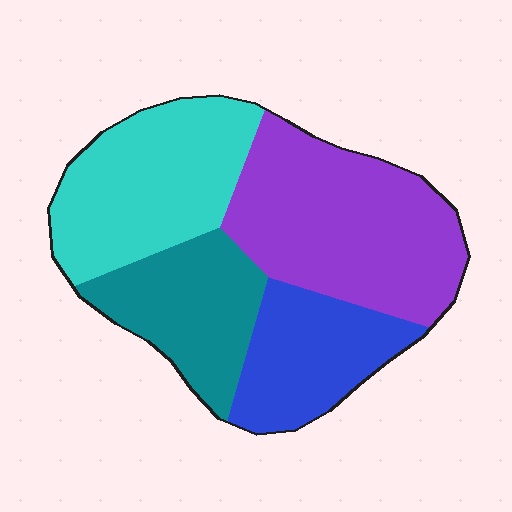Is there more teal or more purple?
Purple.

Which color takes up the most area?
Purple, at roughly 35%.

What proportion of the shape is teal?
Teal covers 20% of the shape.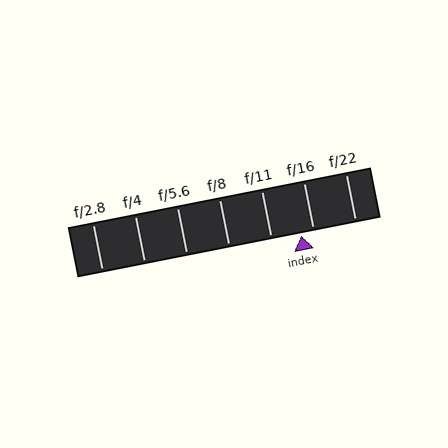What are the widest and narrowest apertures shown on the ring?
The widest aperture shown is f/2.8 and the narrowest is f/22.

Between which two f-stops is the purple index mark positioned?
The index mark is between f/11 and f/16.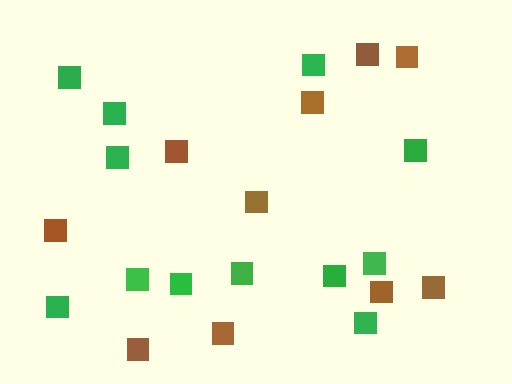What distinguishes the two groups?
There are 2 groups: one group of green squares (12) and one group of brown squares (10).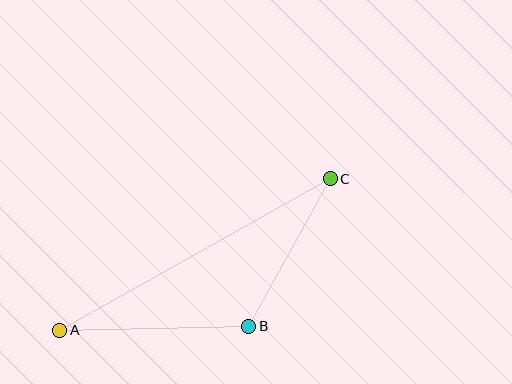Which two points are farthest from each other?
Points A and C are farthest from each other.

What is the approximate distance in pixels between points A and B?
The distance between A and B is approximately 189 pixels.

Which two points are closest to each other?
Points B and C are closest to each other.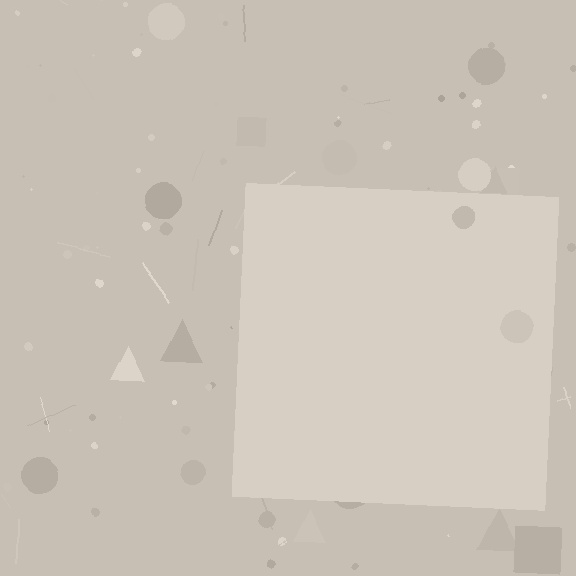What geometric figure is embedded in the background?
A square is embedded in the background.